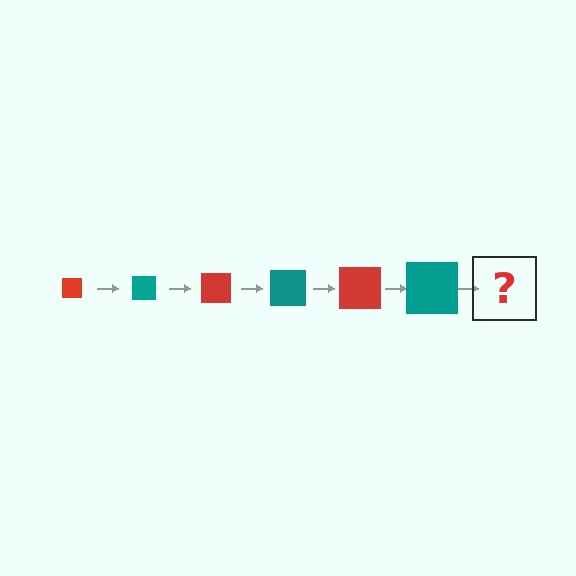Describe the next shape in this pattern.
It should be a red square, larger than the previous one.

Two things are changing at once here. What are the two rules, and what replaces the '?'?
The two rules are that the square grows larger each step and the color cycles through red and teal. The '?' should be a red square, larger than the previous one.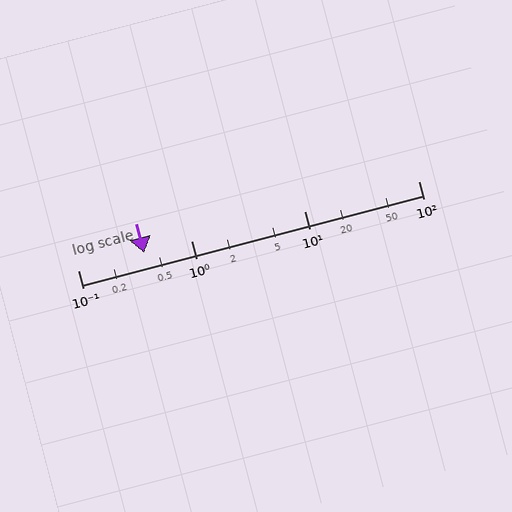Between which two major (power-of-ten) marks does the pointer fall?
The pointer is between 0.1 and 1.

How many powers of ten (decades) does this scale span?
The scale spans 3 decades, from 0.1 to 100.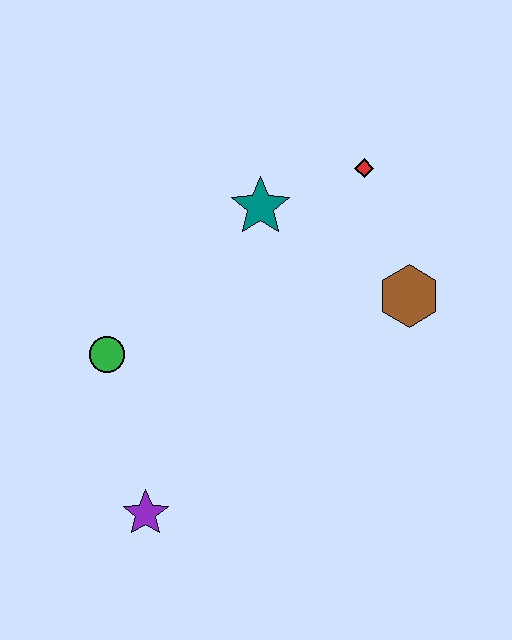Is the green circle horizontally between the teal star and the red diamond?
No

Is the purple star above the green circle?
No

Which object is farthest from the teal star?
The purple star is farthest from the teal star.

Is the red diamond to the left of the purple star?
No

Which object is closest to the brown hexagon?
The red diamond is closest to the brown hexagon.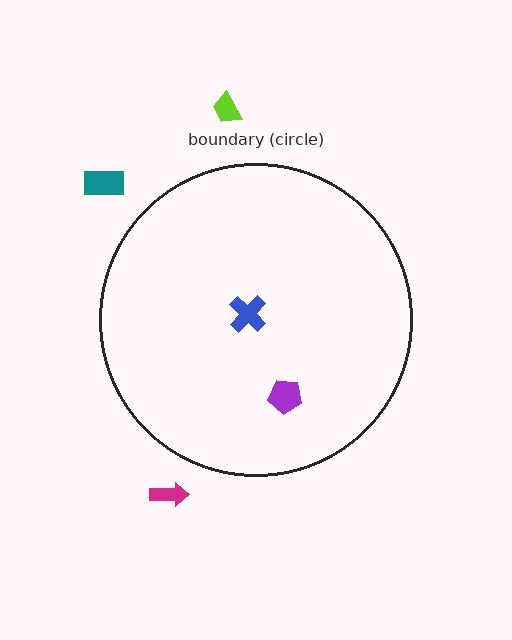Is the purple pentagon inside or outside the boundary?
Inside.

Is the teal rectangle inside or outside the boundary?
Outside.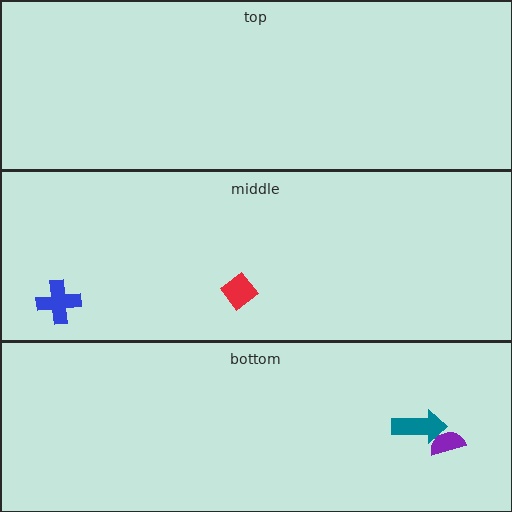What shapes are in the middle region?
The red diamond, the blue cross.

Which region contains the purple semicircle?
The bottom region.